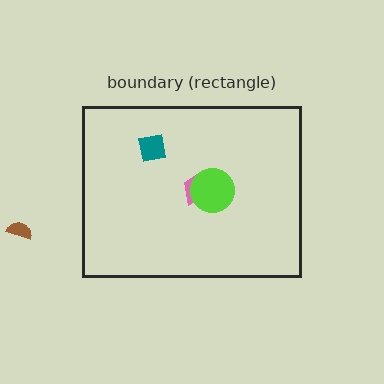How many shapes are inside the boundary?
3 inside, 1 outside.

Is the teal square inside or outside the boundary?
Inside.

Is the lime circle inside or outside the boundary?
Inside.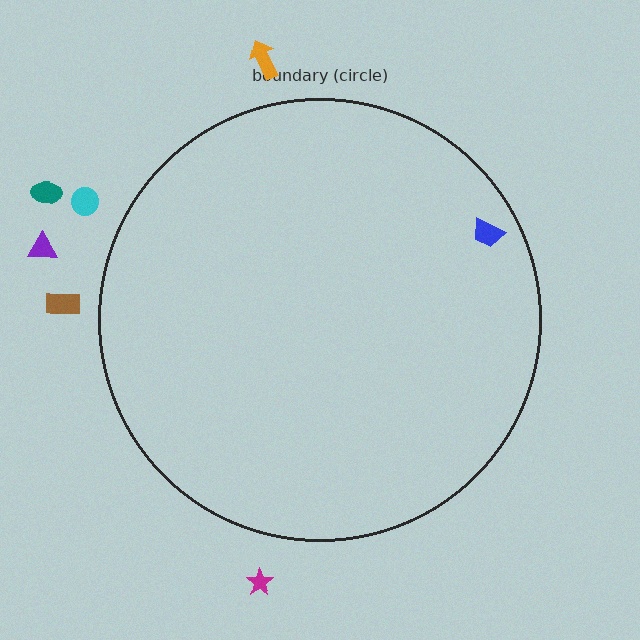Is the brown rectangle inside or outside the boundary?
Outside.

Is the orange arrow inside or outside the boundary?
Outside.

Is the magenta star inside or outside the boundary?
Outside.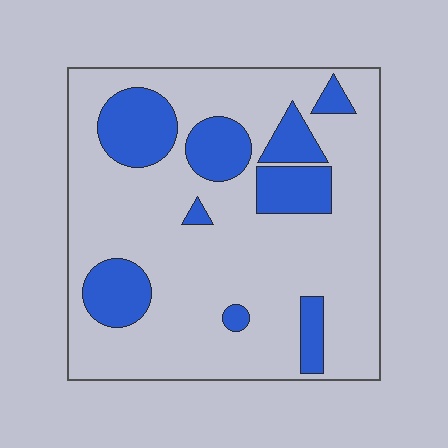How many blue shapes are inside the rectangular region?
9.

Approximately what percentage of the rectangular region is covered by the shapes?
Approximately 25%.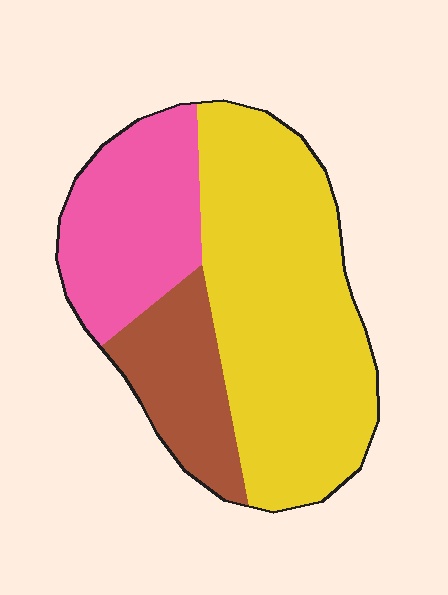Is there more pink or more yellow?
Yellow.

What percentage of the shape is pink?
Pink takes up between a sixth and a third of the shape.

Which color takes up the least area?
Brown, at roughly 20%.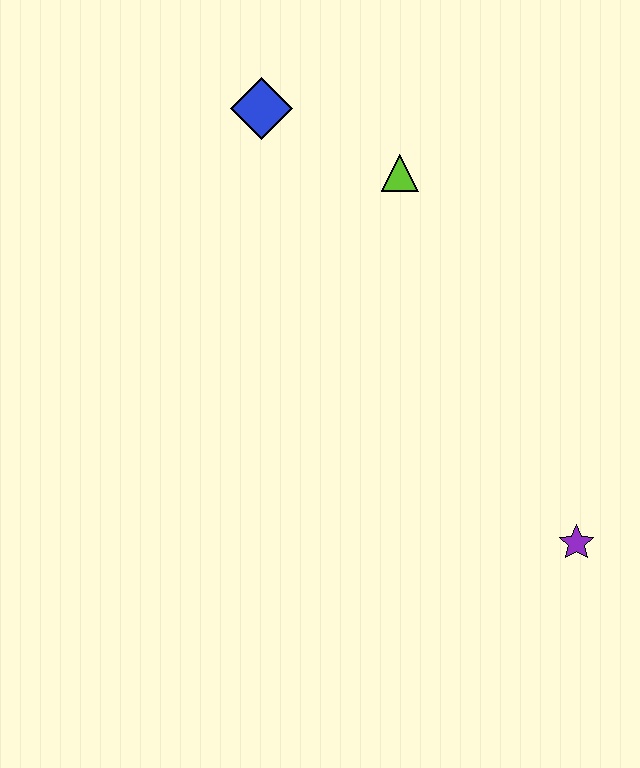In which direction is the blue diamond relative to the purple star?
The blue diamond is above the purple star.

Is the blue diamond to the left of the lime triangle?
Yes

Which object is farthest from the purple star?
The blue diamond is farthest from the purple star.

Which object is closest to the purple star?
The lime triangle is closest to the purple star.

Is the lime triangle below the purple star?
No